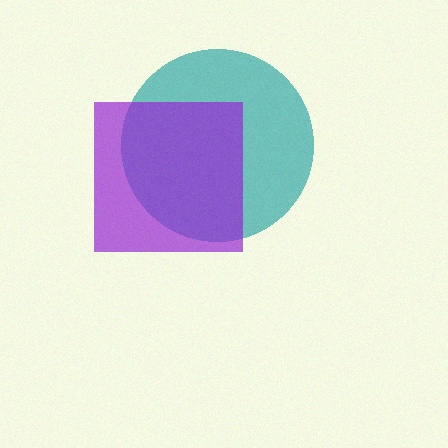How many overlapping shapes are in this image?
There are 2 overlapping shapes in the image.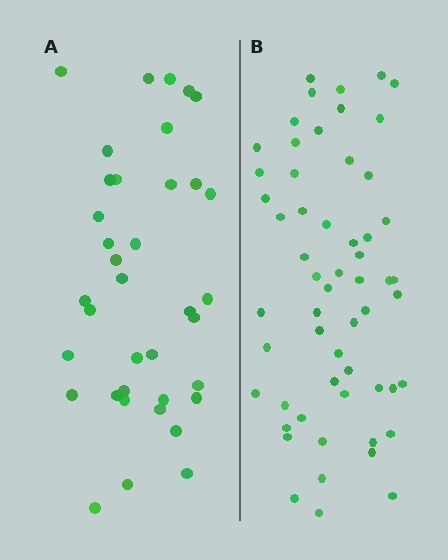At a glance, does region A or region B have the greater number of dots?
Region B (the right region) has more dots.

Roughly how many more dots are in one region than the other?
Region B has approximately 20 more dots than region A.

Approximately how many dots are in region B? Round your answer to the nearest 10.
About 60 dots. (The exact count is 57, which rounds to 60.)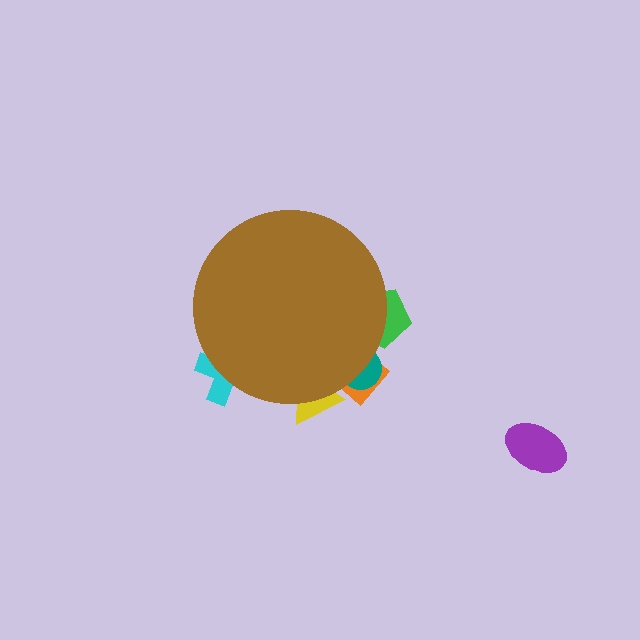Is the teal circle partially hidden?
Yes, the teal circle is partially hidden behind the brown circle.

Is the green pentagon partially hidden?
Yes, the green pentagon is partially hidden behind the brown circle.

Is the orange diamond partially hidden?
Yes, the orange diamond is partially hidden behind the brown circle.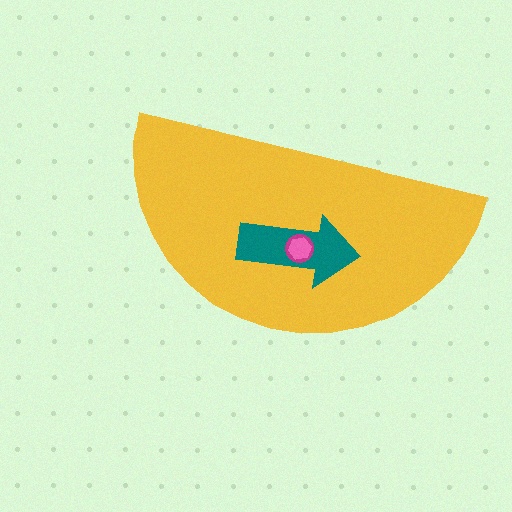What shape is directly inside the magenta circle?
The pink hexagon.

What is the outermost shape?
The yellow semicircle.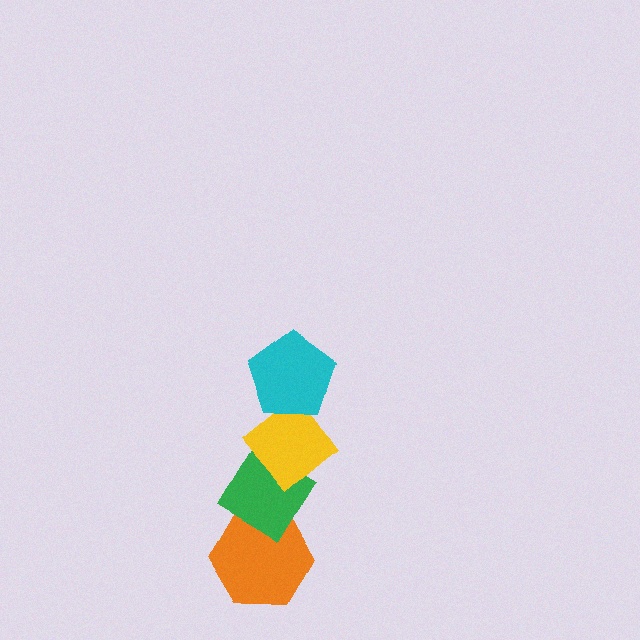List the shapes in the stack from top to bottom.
From top to bottom: the cyan pentagon, the yellow diamond, the green diamond, the orange hexagon.